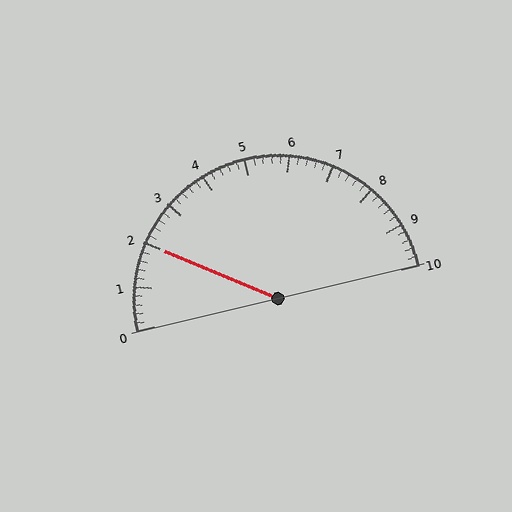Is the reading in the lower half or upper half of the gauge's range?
The reading is in the lower half of the range (0 to 10).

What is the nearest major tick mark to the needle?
The nearest major tick mark is 2.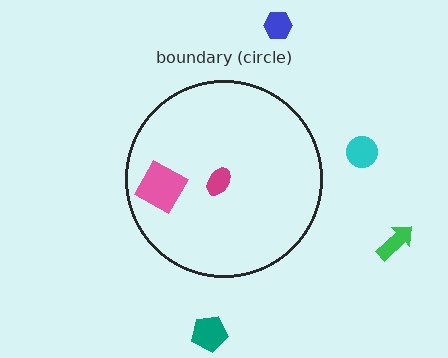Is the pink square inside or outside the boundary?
Inside.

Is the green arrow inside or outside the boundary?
Outside.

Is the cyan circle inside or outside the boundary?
Outside.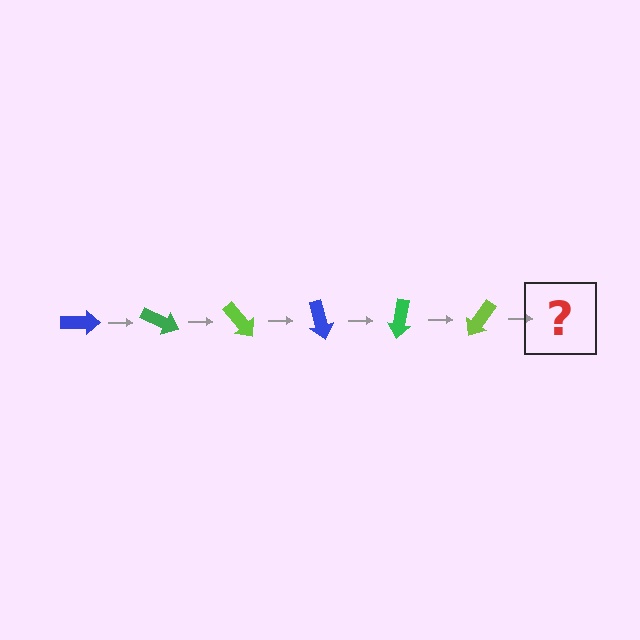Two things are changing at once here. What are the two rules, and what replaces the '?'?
The two rules are that it rotates 25 degrees each step and the color cycles through blue, green, and lime. The '?' should be a blue arrow, rotated 150 degrees from the start.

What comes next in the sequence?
The next element should be a blue arrow, rotated 150 degrees from the start.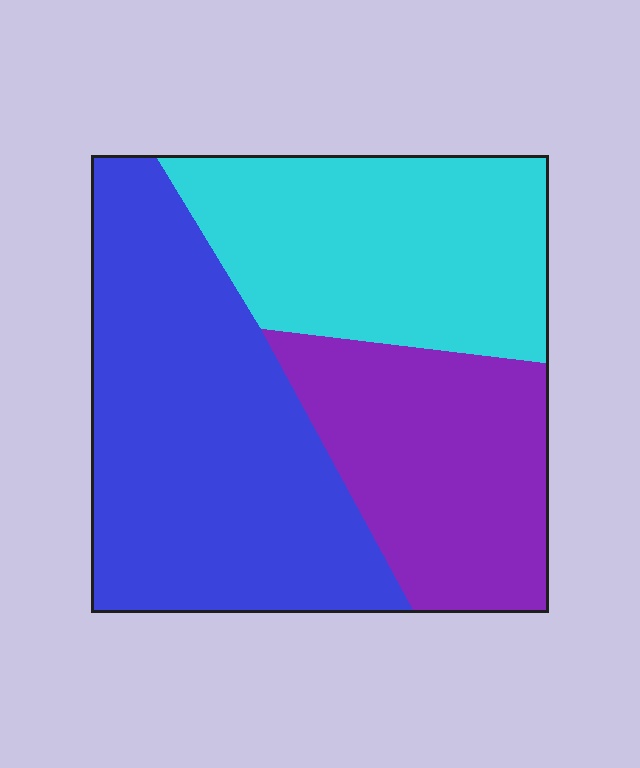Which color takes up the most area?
Blue, at roughly 45%.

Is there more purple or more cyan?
Cyan.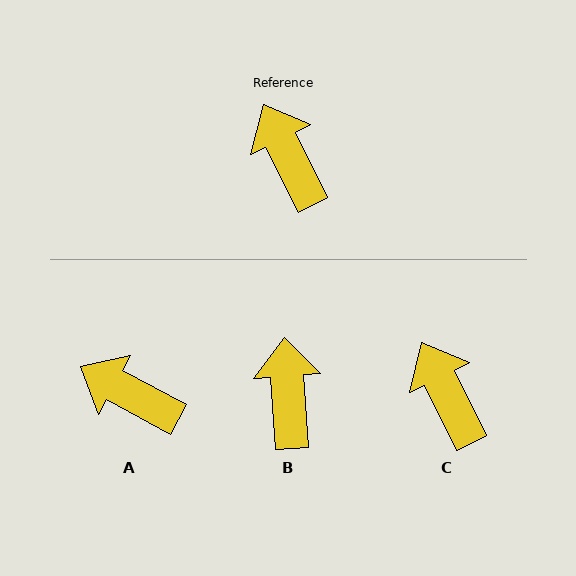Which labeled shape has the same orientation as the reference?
C.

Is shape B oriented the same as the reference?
No, it is off by about 23 degrees.